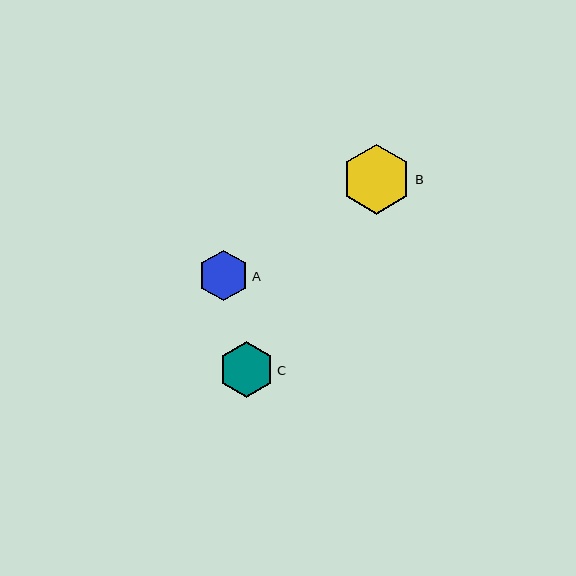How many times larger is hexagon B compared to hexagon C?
Hexagon B is approximately 1.2 times the size of hexagon C.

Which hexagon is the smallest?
Hexagon A is the smallest with a size of approximately 50 pixels.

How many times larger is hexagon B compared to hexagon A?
Hexagon B is approximately 1.4 times the size of hexagon A.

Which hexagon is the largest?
Hexagon B is the largest with a size of approximately 70 pixels.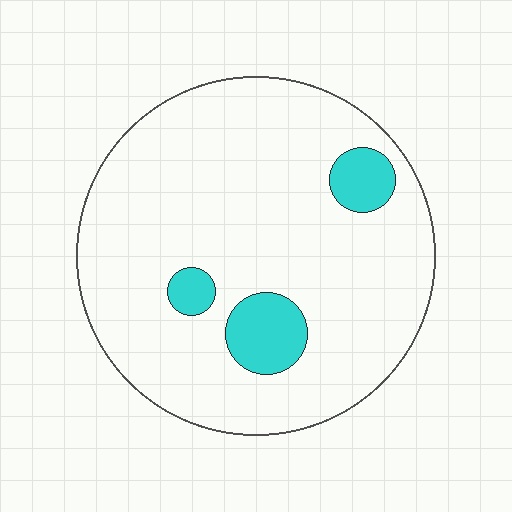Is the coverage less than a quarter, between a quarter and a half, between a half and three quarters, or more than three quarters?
Less than a quarter.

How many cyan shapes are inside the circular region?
3.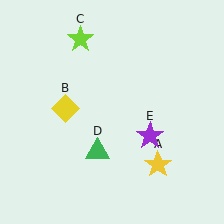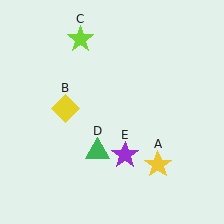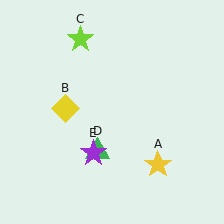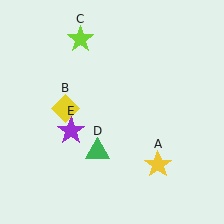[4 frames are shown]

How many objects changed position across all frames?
1 object changed position: purple star (object E).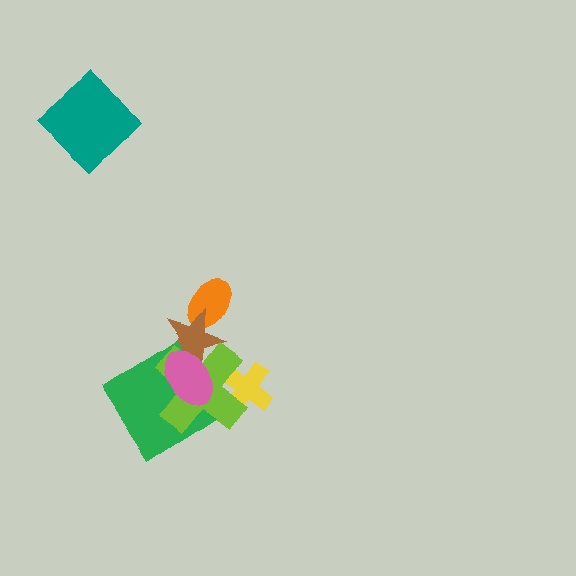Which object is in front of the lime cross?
The pink ellipse is in front of the lime cross.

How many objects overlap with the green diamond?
3 objects overlap with the green diamond.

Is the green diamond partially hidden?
Yes, it is partially covered by another shape.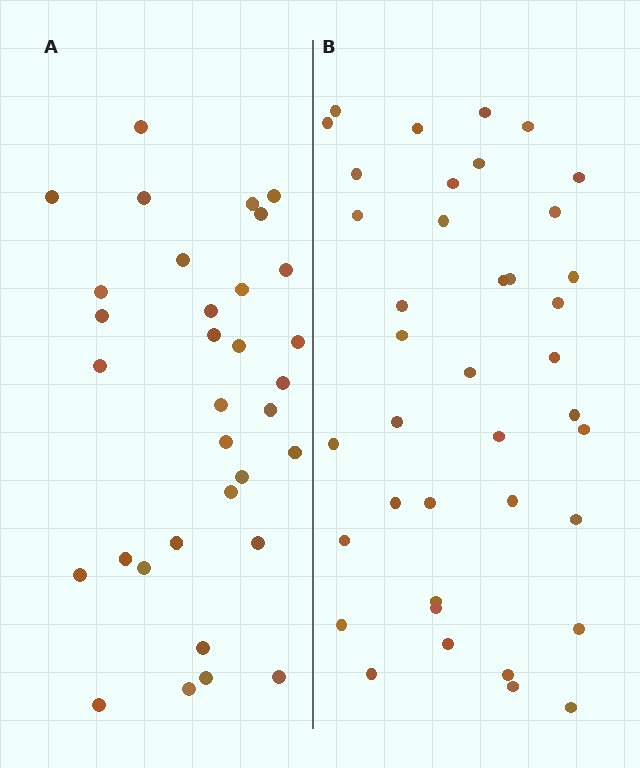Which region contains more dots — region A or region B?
Region B (the right region) has more dots.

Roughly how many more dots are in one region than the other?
Region B has about 6 more dots than region A.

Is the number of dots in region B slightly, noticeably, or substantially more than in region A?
Region B has only slightly more — the two regions are fairly close. The ratio is roughly 1.2 to 1.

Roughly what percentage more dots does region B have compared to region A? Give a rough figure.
About 20% more.